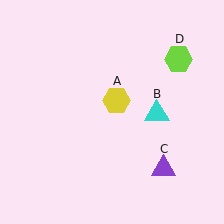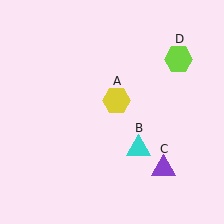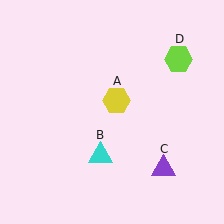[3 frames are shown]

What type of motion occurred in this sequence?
The cyan triangle (object B) rotated clockwise around the center of the scene.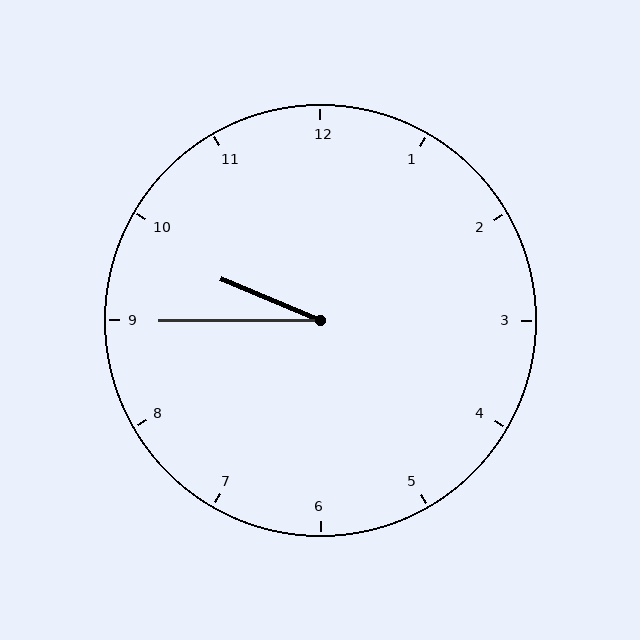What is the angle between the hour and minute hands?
Approximately 22 degrees.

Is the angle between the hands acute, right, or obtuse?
It is acute.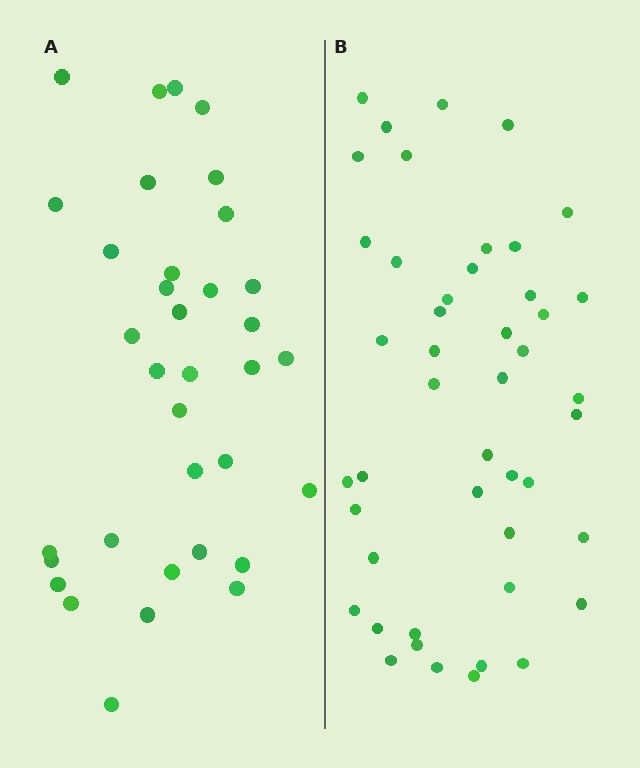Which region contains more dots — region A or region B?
Region B (the right region) has more dots.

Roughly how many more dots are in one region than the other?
Region B has roughly 12 or so more dots than region A.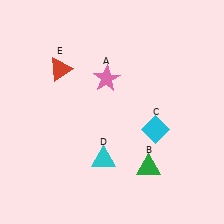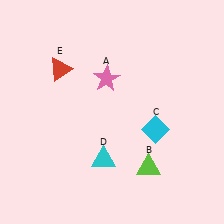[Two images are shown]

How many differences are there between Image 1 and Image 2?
There is 1 difference between the two images.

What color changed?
The triangle (B) changed from green in Image 1 to lime in Image 2.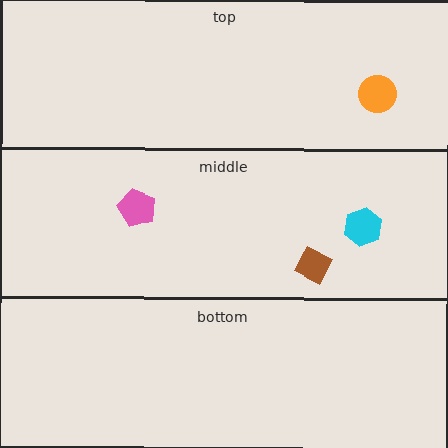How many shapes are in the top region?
1.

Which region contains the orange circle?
The top region.